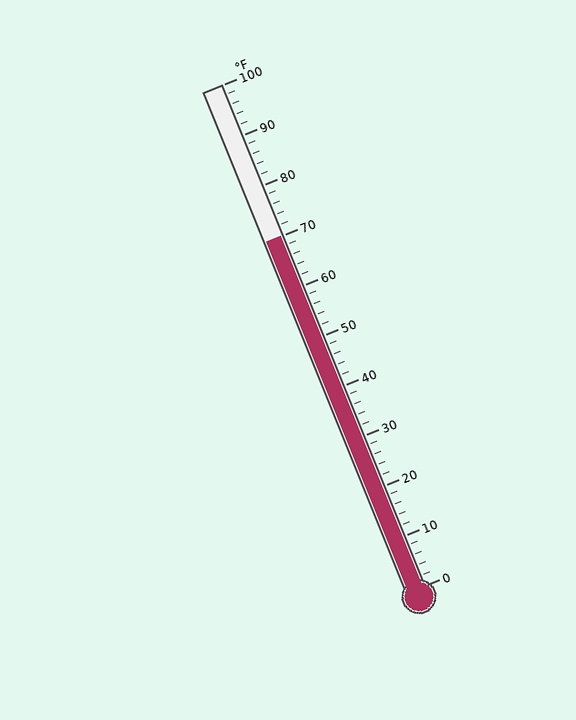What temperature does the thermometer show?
The thermometer shows approximately 70°F.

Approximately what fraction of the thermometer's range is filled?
The thermometer is filled to approximately 70% of its range.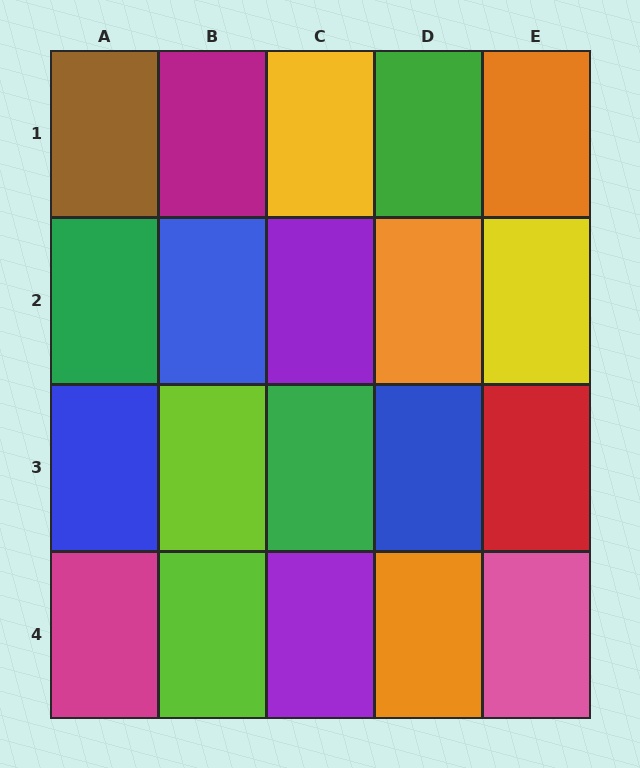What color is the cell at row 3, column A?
Blue.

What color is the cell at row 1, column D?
Green.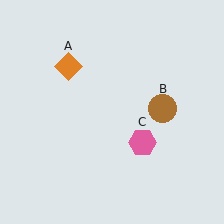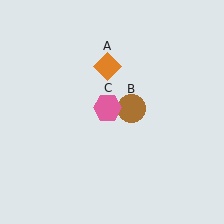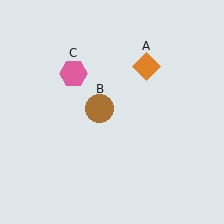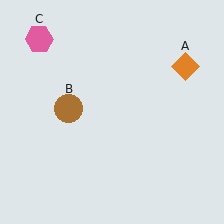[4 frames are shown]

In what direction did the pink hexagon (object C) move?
The pink hexagon (object C) moved up and to the left.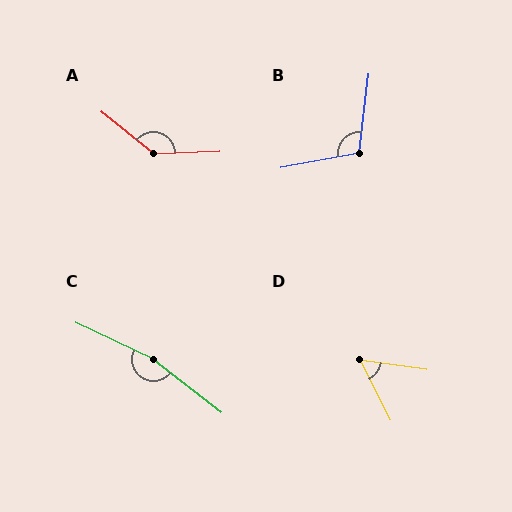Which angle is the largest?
C, at approximately 167 degrees.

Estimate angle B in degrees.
Approximately 107 degrees.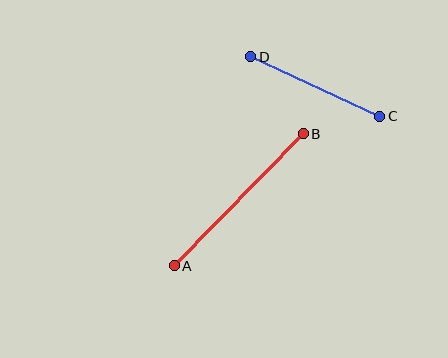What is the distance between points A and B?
The distance is approximately 185 pixels.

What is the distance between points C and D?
The distance is approximately 142 pixels.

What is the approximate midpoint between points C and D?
The midpoint is at approximately (315, 87) pixels.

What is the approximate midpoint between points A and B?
The midpoint is at approximately (239, 200) pixels.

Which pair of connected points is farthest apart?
Points A and B are farthest apart.